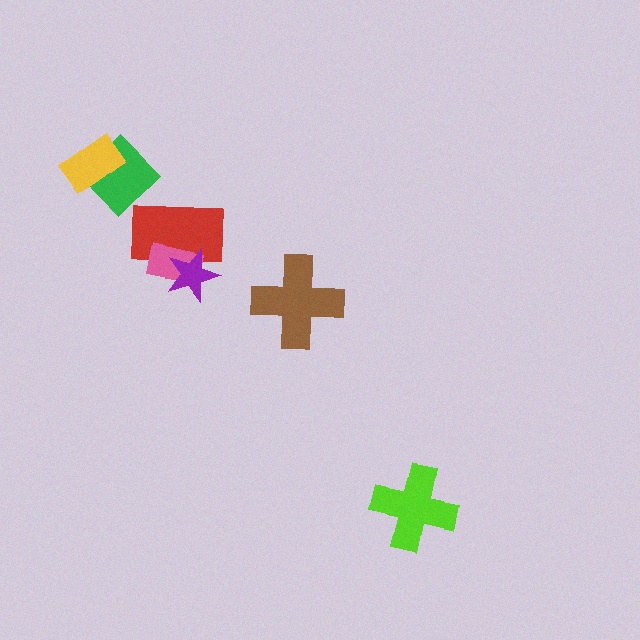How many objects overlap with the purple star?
2 objects overlap with the purple star.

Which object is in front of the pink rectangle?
The purple star is in front of the pink rectangle.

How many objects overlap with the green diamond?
1 object overlaps with the green diamond.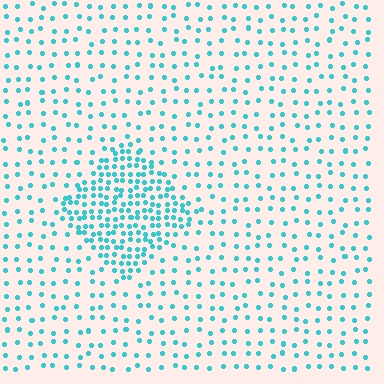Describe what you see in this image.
The image contains small cyan elements arranged at two different densities. A diamond-shaped region is visible where the elements are more densely packed than the surrounding area.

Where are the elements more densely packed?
The elements are more densely packed inside the diamond boundary.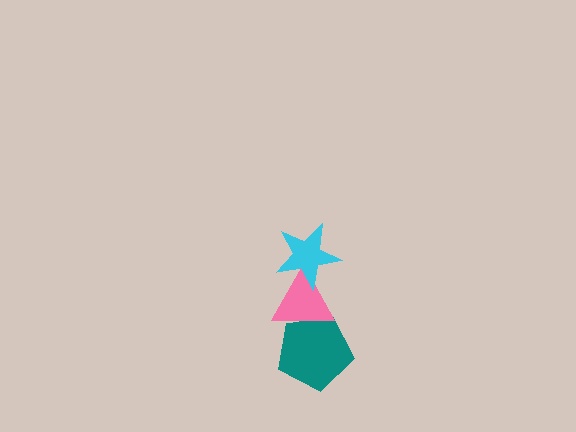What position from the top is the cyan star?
The cyan star is 1st from the top.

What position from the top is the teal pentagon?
The teal pentagon is 3rd from the top.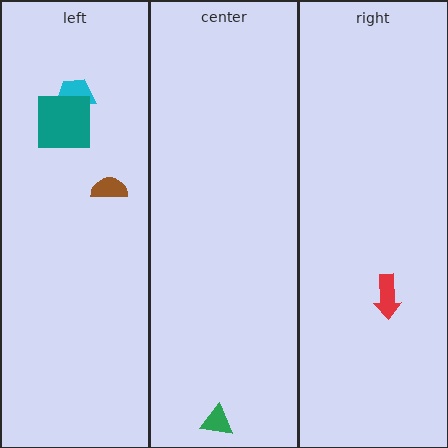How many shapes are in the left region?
3.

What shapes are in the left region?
The brown semicircle, the cyan trapezoid, the teal square.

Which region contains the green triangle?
The center region.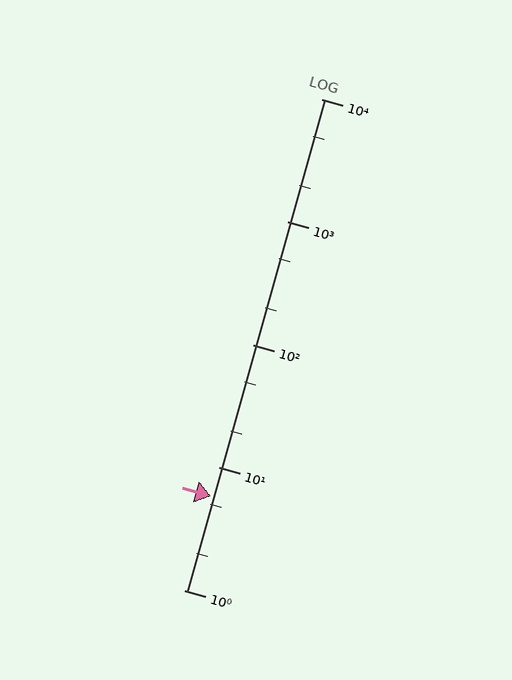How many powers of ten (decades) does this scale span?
The scale spans 4 decades, from 1 to 10000.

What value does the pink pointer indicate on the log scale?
The pointer indicates approximately 5.8.